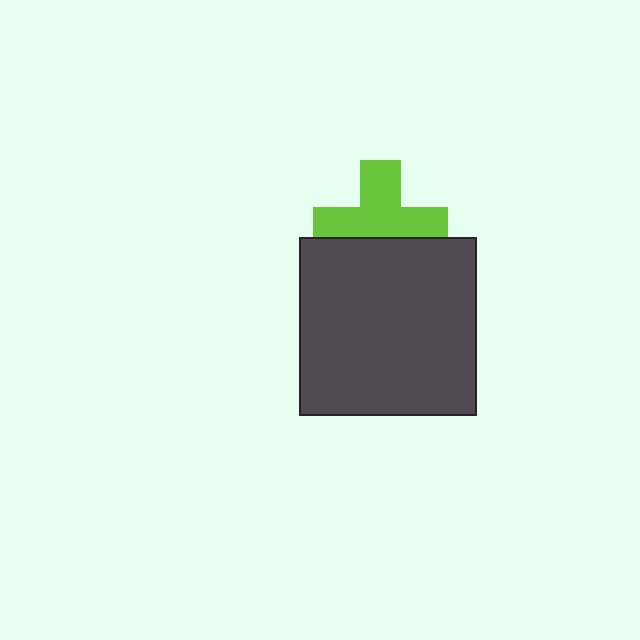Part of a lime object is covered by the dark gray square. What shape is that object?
It is a cross.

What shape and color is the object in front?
The object in front is a dark gray square.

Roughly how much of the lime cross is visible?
About half of it is visible (roughly 64%).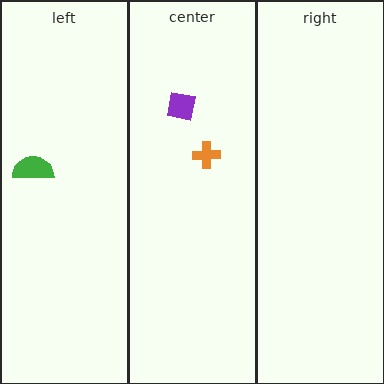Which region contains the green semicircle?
The left region.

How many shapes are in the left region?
1.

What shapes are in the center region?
The purple square, the orange cross.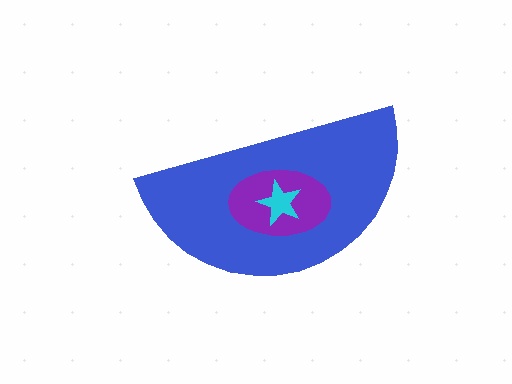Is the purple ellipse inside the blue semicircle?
Yes.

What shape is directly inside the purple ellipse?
The cyan star.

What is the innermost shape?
The cyan star.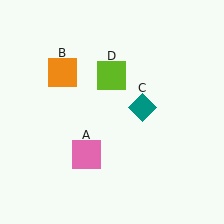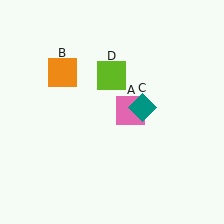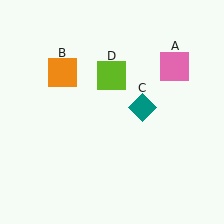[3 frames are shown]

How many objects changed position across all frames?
1 object changed position: pink square (object A).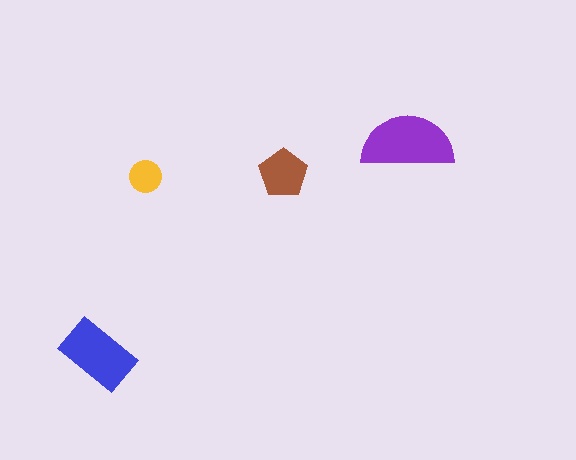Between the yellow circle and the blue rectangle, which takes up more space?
The blue rectangle.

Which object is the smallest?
The yellow circle.